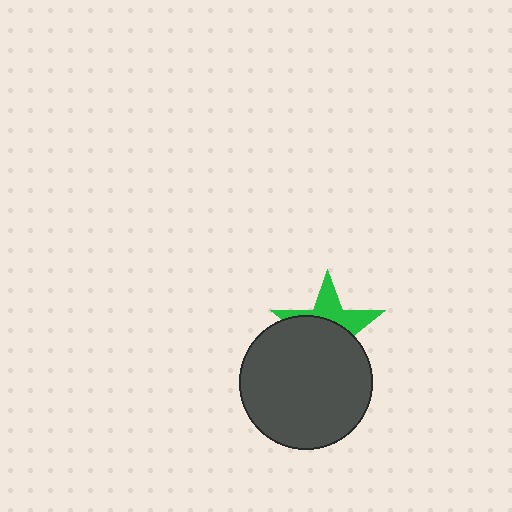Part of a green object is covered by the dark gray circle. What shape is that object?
It is a star.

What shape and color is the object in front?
The object in front is a dark gray circle.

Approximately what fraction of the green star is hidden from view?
Roughly 59% of the green star is hidden behind the dark gray circle.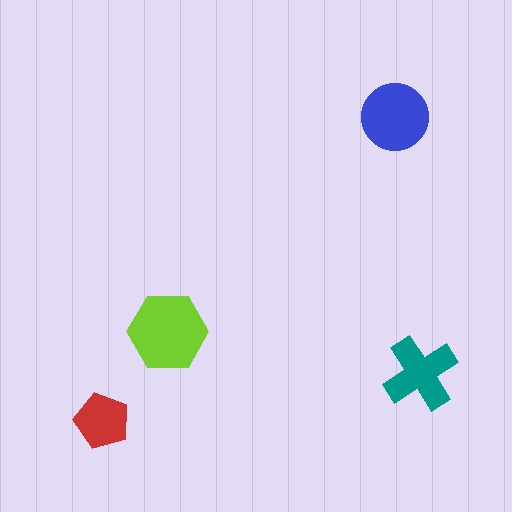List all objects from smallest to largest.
The red pentagon, the teal cross, the blue circle, the lime hexagon.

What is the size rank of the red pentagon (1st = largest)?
4th.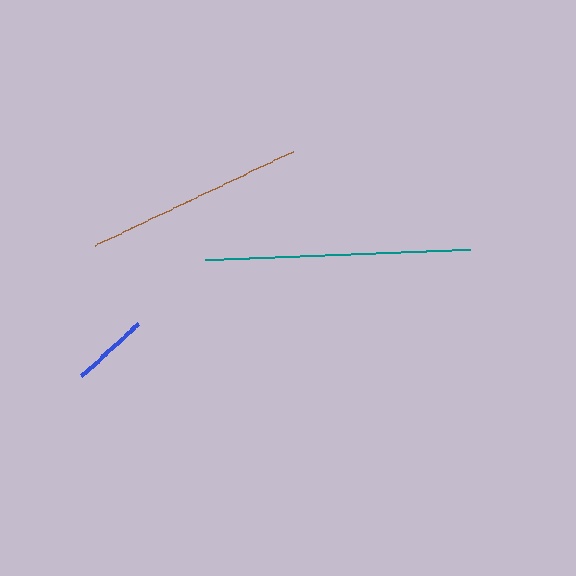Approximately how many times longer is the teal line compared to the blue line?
The teal line is approximately 3.4 times the length of the blue line.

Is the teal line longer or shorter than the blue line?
The teal line is longer than the blue line.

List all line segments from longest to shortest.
From longest to shortest: teal, brown, blue.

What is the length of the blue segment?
The blue segment is approximately 77 pixels long.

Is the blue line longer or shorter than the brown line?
The brown line is longer than the blue line.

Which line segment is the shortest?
The blue line is the shortest at approximately 77 pixels.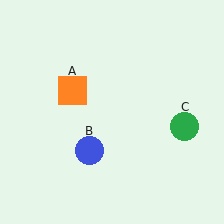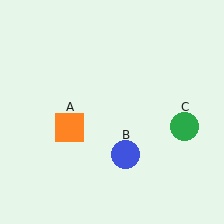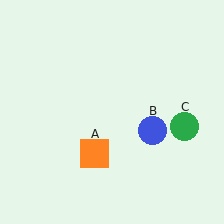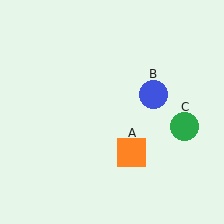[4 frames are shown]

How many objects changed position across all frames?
2 objects changed position: orange square (object A), blue circle (object B).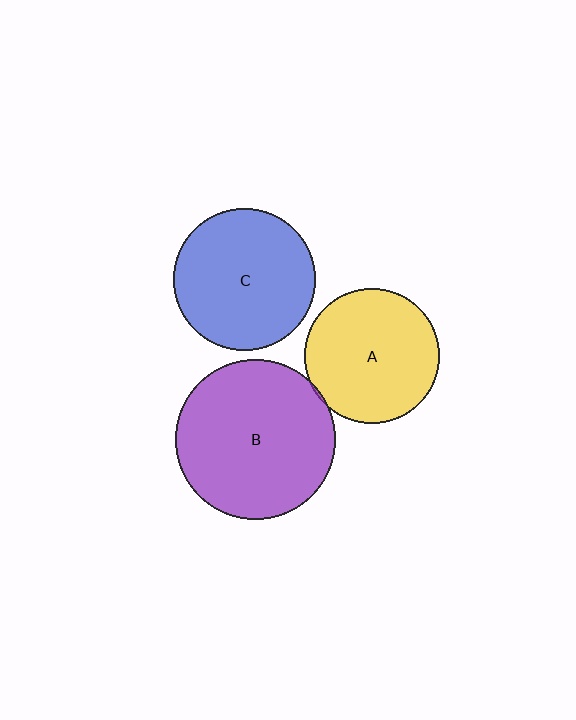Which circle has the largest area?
Circle B (purple).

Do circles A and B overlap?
Yes.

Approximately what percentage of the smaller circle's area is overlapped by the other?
Approximately 5%.